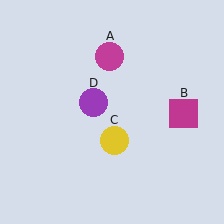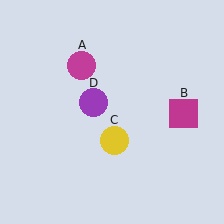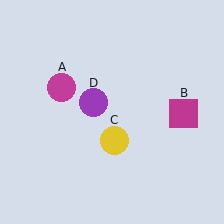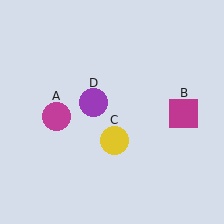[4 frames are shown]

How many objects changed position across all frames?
1 object changed position: magenta circle (object A).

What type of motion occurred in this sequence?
The magenta circle (object A) rotated counterclockwise around the center of the scene.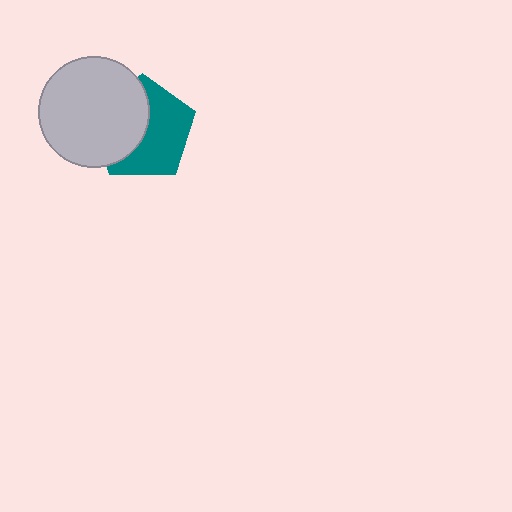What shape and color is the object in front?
The object in front is a light gray circle.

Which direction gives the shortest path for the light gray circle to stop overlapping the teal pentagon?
Moving left gives the shortest separation.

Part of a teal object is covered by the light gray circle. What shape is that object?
It is a pentagon.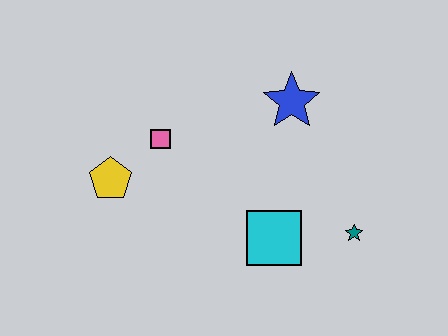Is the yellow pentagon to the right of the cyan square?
No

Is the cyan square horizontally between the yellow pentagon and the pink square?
No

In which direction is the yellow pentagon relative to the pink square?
The yellow pentagon is to the left of the pink square.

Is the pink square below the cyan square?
No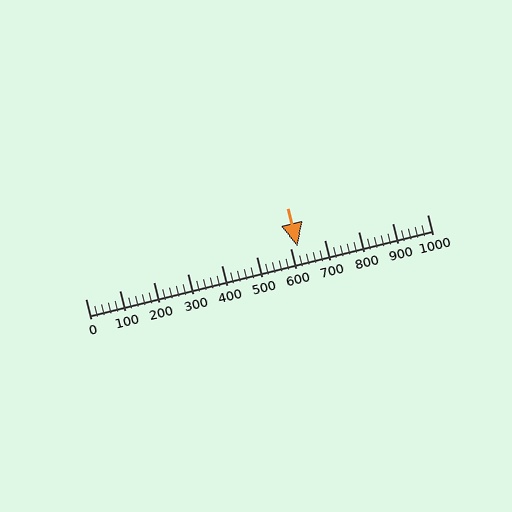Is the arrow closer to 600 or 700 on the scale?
The arrow is closer to 600.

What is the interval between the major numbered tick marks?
The major tick marks are spaced 100 units apart.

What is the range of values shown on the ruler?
The ruler shows values from 0 to 1000.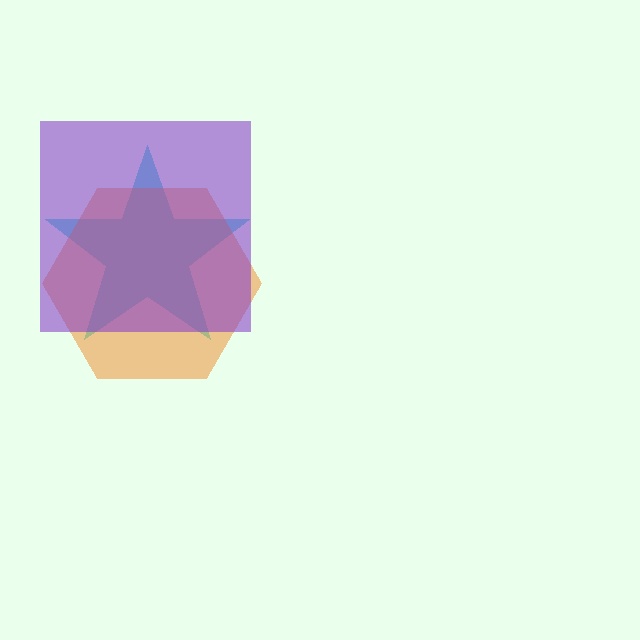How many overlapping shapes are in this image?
There are 3 overlapping shapes in the image.